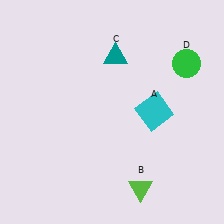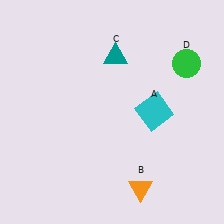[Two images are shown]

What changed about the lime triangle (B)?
In Image 1, B is lime. In Image 2, it changed to orange.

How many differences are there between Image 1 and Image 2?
There is 1 difference between the two images.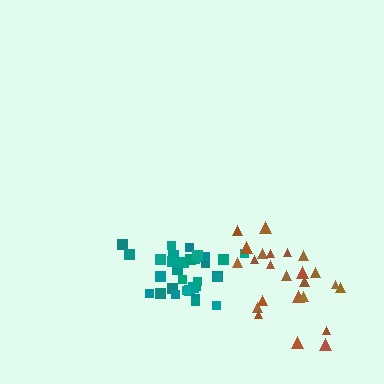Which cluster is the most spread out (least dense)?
Brown.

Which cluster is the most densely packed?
Teal.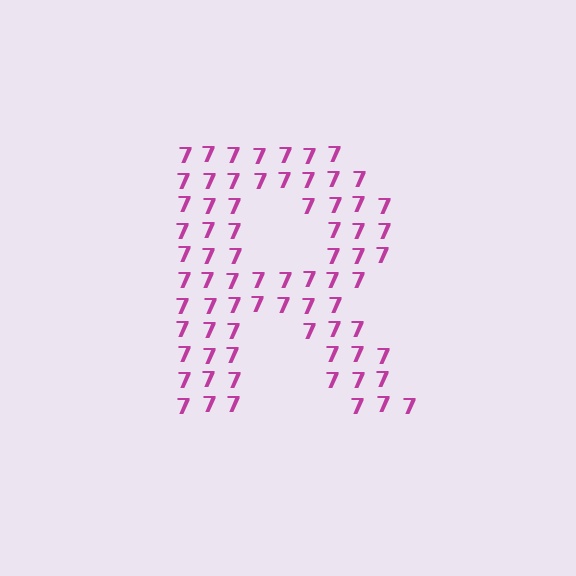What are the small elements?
The small elements are digit 7's.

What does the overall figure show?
The overall figure shows the letter R.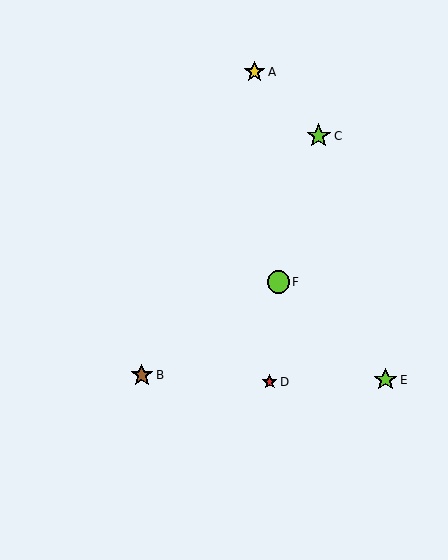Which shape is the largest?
The lime star (labeled C) is the largest.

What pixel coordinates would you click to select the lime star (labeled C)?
Click at (319, 136) to select the lime star C.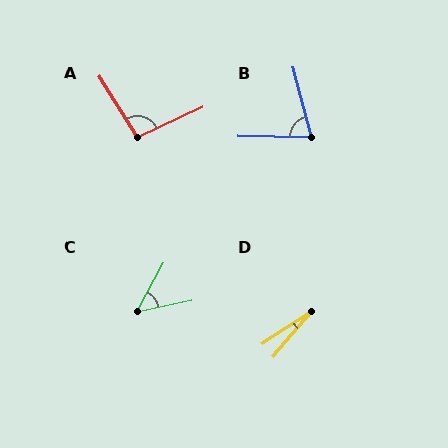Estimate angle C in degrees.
Approximately 49 degrees.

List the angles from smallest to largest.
D (17°), C (49°), B (74°), A (97°).